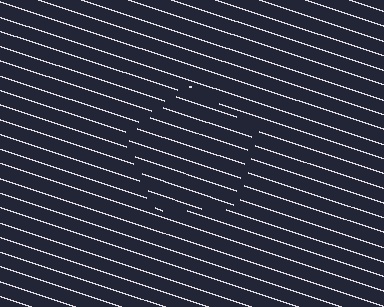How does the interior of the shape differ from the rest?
The interior of the shape contains the same grating, shifted by half a period — the contour is defined by the phase discontinuity where line-ends from the inner and outer gratings abut.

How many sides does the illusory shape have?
5 sides — the line-ends trace a pentagon.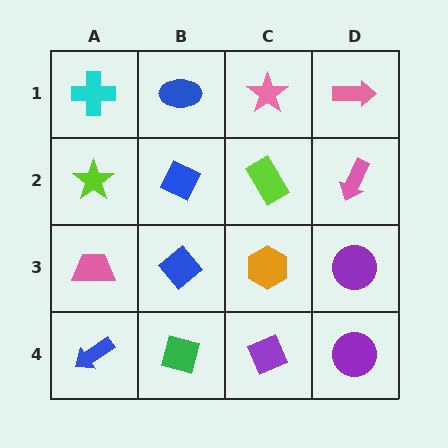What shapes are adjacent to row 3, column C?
A lime rectangle (row 2, column C), a purple diamond (row 4, column C), a blue diamond (row 3, column B), a purple circle (row 3, column D).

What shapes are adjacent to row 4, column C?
An orange hexagon (row 3, column C), a green square (row 4, column B), a purple circle (row 4, column D).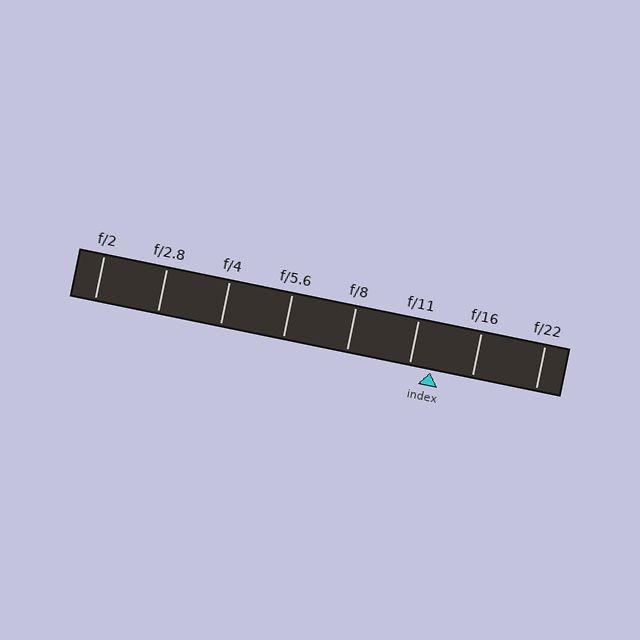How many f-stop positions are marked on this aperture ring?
There are 8 f-stop positions marked.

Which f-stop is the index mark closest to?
The index mark is closest to f/11.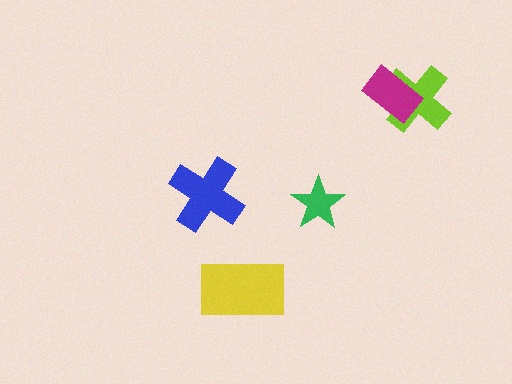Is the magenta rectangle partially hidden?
No, no other shape covers it.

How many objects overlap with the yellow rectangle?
0 objects overlap with the yellow rectangle.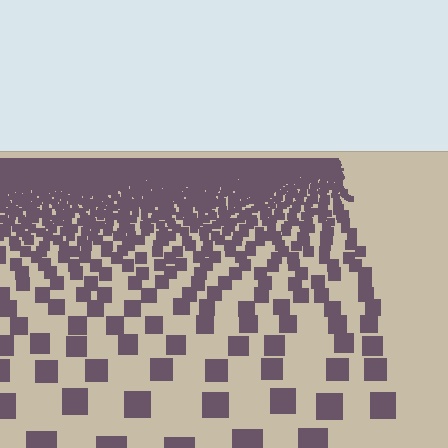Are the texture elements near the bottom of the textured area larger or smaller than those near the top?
Larger. Near the bottom, elements are closer to the viewer and appear at a bigger on-screen size.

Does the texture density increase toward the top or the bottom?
Density increases toward the top.